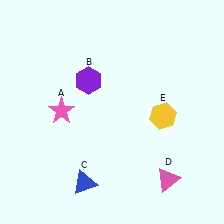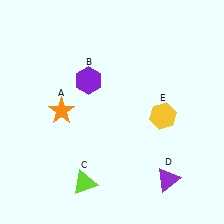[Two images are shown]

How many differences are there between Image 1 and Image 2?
There are 3 differences between the two images.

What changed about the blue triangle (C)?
In Image 1, C is blue. In Image 2, it changed to lime.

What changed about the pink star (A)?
In Image 1, A is pink. In Image 2, it changed to orange.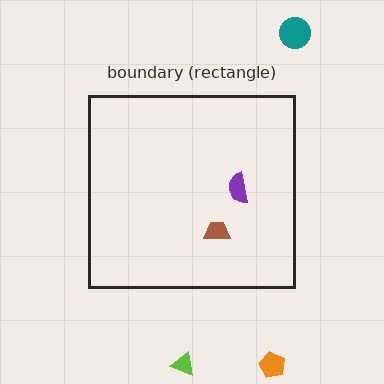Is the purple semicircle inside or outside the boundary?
Inside.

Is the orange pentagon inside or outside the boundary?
Outside.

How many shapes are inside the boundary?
2 inside, 3 outside.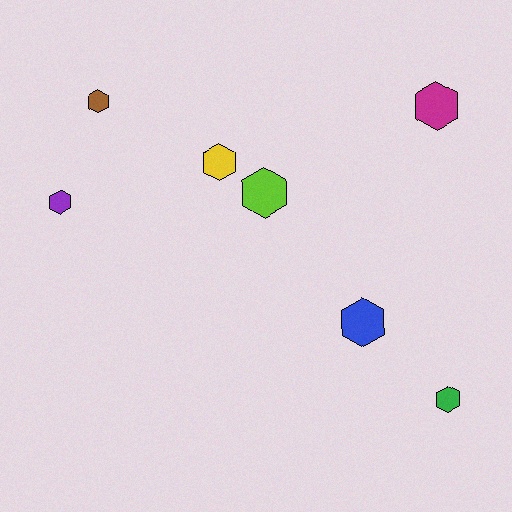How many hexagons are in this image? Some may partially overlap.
There are 7 hexagons.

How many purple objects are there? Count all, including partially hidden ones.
There is 1 purple object.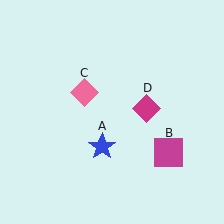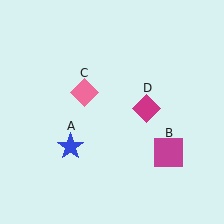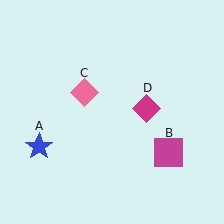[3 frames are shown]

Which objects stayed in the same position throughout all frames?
Magenta square (object B) and pink diamond (object C) and magenta diamond (object D) remained stationary.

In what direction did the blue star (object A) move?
The blue star (object A) moved left.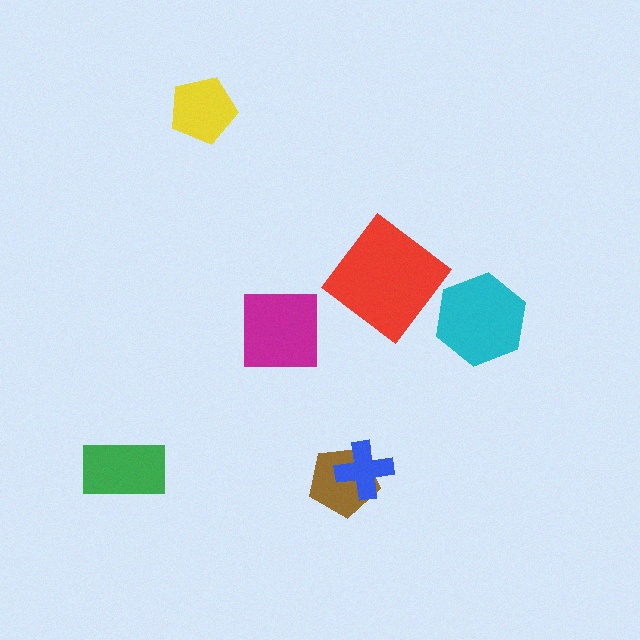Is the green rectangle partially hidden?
No, no other shape covers it.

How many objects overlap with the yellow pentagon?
0 objects overlap with the yellow pentagon.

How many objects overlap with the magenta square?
0 objects overlap with the magenta square.